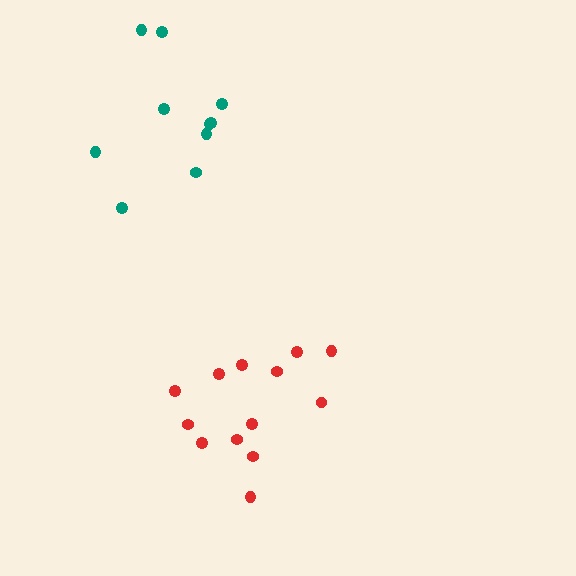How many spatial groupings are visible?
There are 2 spatial groupings.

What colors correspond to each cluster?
The clusters are colored: red, teal.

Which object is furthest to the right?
The red cluster is rightmost.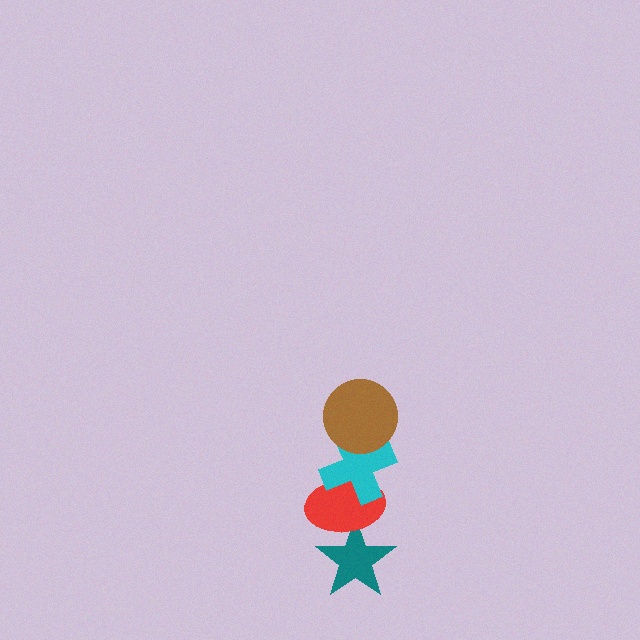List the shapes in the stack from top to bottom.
From top to bottom: the brown circle, the cyan cross, the red ellipse, the teal star.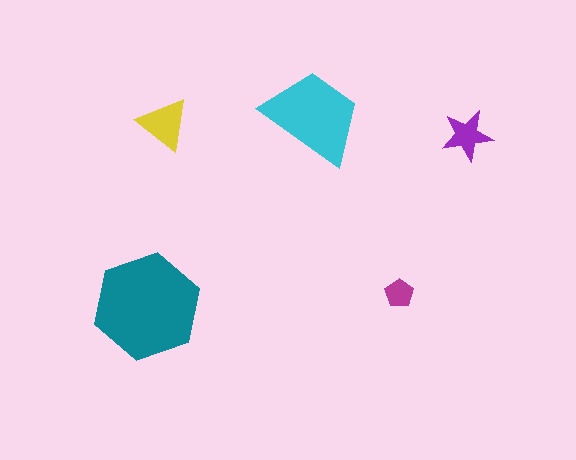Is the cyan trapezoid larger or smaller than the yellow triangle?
Larger.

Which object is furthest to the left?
The teal hexagon is leftmost.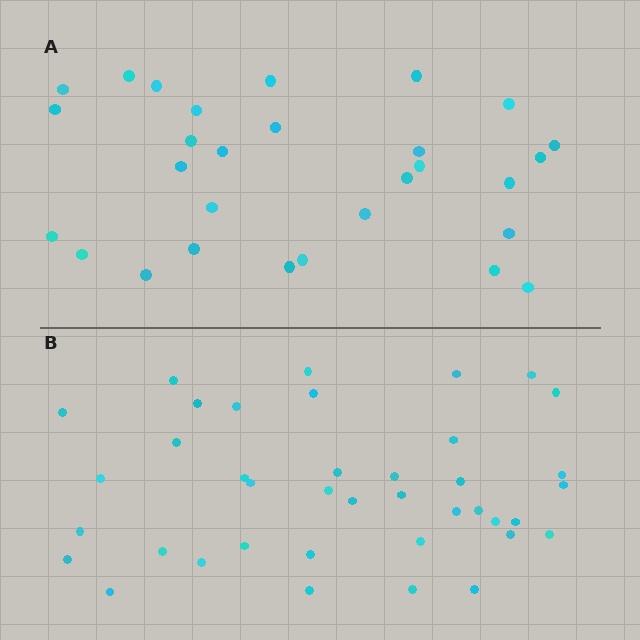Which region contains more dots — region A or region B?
Region B (the bottom region) has more dots.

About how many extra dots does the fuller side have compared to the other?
Region B has roughly 10 or so more dots than region A.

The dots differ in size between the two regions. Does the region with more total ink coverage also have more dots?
No. Region A has more total ink coverage because its dots are larger, but region B actually contains more individual dots. Total area can be misleading — the number of items is what matters here.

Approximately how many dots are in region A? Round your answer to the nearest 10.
About 30 dots. (The exact count is 29, which rounds to 30.)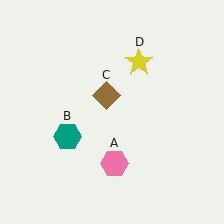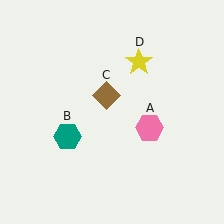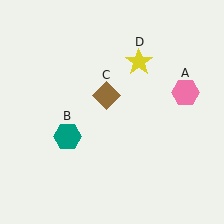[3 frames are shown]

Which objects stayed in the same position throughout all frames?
Teal hexagon (object B) and brown diamond (object C) and yellow star (object D) remained stationary.